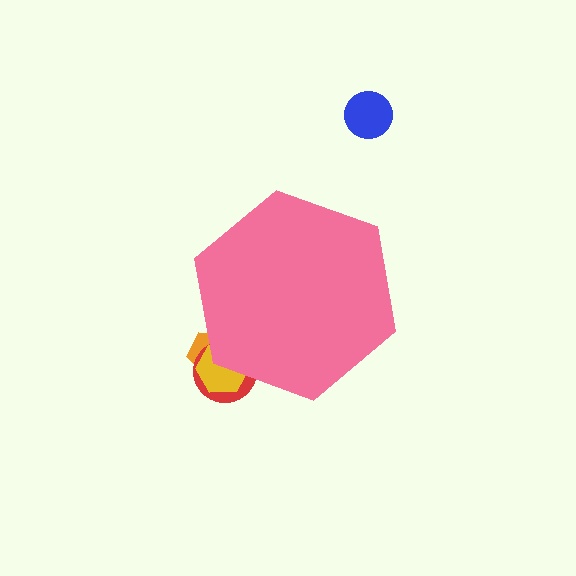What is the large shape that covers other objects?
A pink hexagon.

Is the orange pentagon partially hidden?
Yes, the orange pentagon is partially hidden behind the pink hexagon.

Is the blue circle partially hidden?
No, the blue circle is fully visible.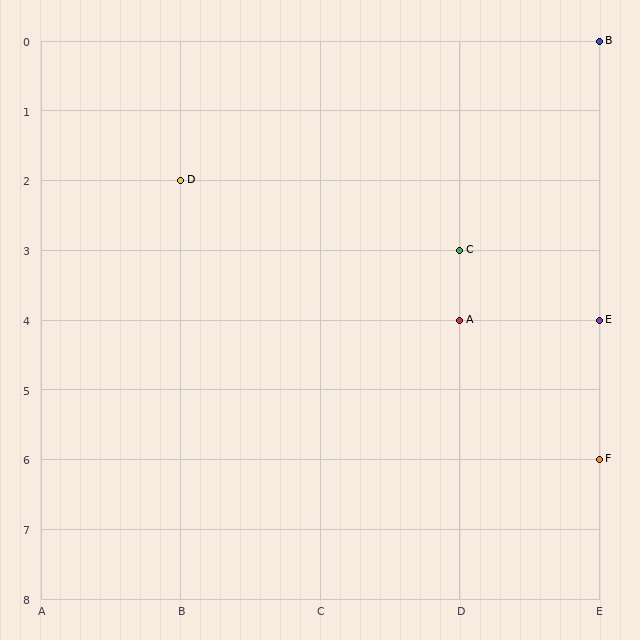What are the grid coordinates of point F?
Point F is at grid coordinates (E, 6).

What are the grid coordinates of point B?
Point B is at grid coordinates (E, 0).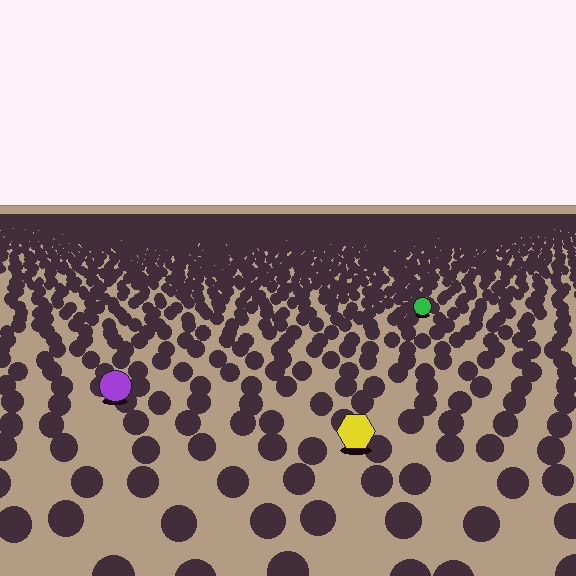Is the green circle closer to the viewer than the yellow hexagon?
No. The yellow hexagon is closer — you can tell from the texture gradient: the ground texture is coarser near it.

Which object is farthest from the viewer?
The green circle is farthest from the viewer. It appears smaller and the ground texture around it is denser.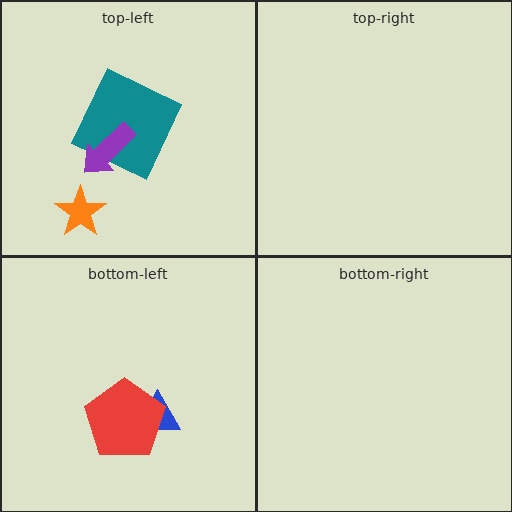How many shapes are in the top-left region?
3.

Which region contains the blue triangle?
The bottom-left region.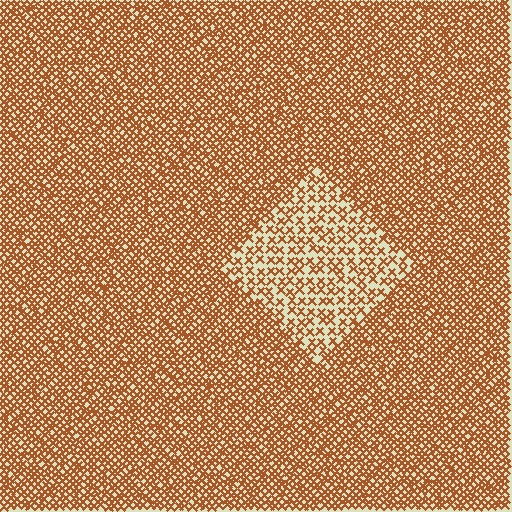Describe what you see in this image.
The image contains small brown elements arranged at two different densities. A diamond-shaped region is visible where the elements are less densely packed than the surrounding area.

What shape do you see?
I see a diamond.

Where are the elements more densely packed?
The elements are more densely packed outside the diamond boundary.